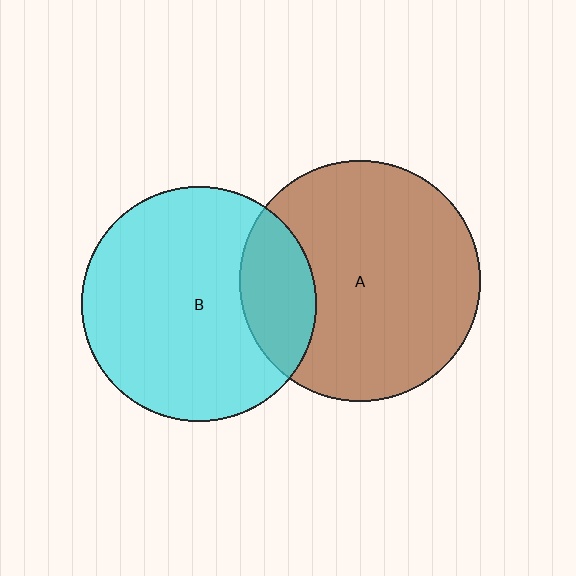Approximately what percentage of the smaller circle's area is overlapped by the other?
Approximately 20%.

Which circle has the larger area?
Circle A (brown).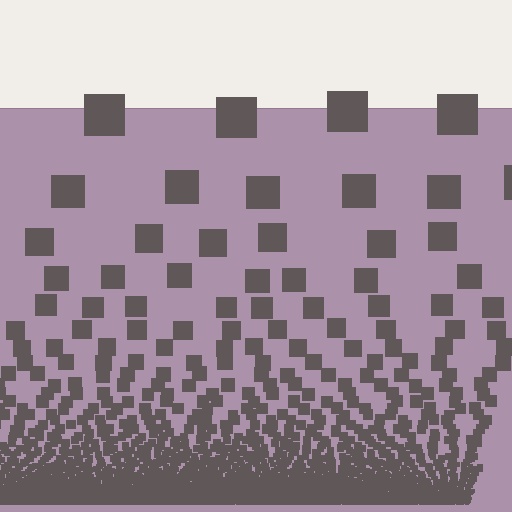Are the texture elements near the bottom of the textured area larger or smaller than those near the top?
Smaller. The gradient is inverted — elements near the bottom are smaller and denser.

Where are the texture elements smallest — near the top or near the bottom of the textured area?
Near the bottom.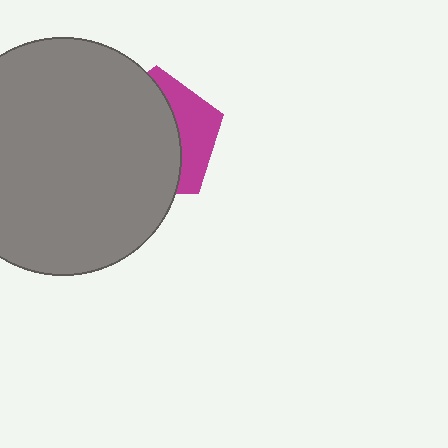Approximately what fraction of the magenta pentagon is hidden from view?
Roughly 67% of the magenta pentagon is hidden behind the gray circle.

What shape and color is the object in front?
The object in front is a gray circle.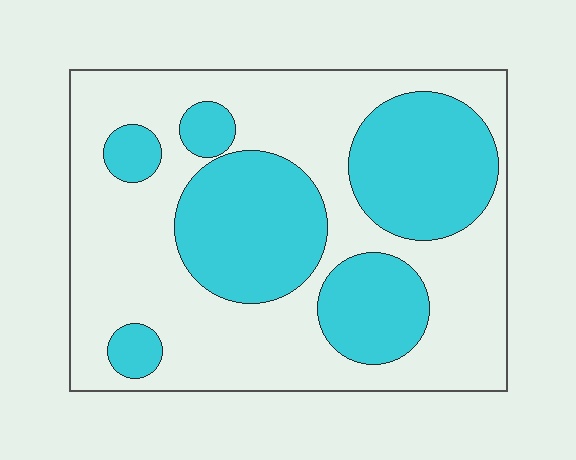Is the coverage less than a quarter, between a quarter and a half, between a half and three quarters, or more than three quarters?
Between a quarter and a half.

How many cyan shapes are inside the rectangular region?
6.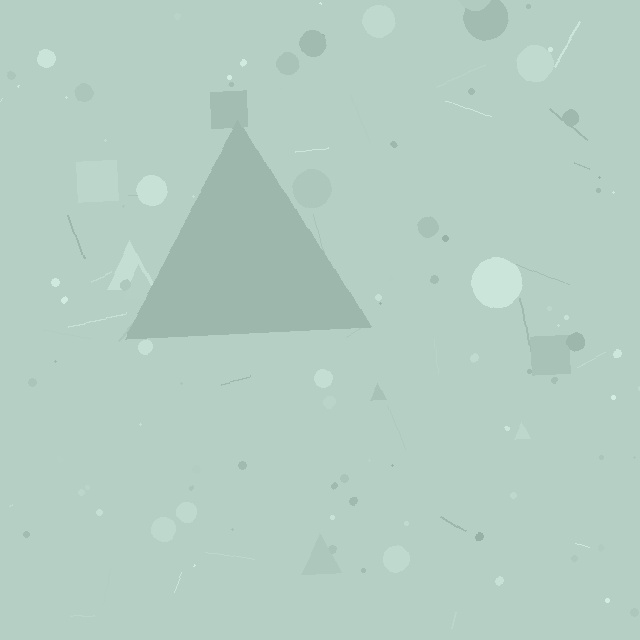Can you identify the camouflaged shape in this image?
The camouflaged shape is a triangle.